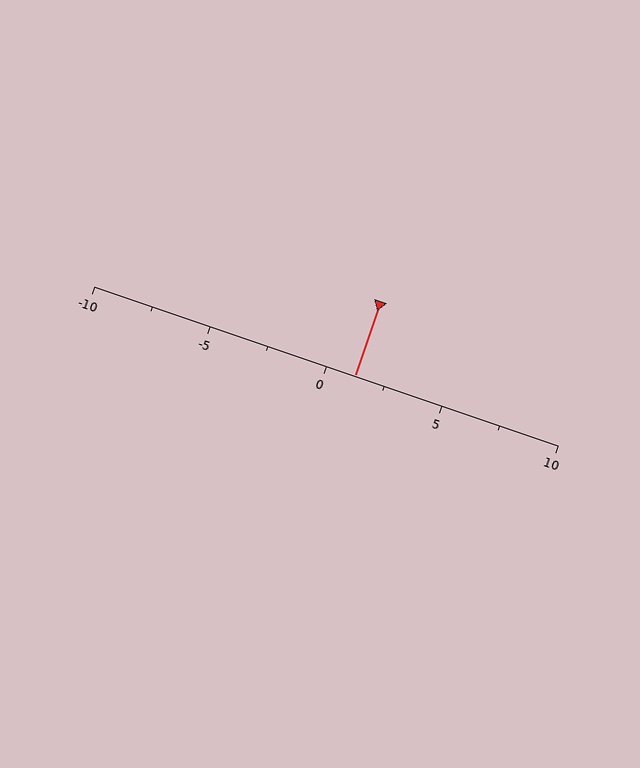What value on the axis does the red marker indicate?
The marker indicates approximately 1.2.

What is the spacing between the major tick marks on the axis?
The major ticks are spaced 5 apart.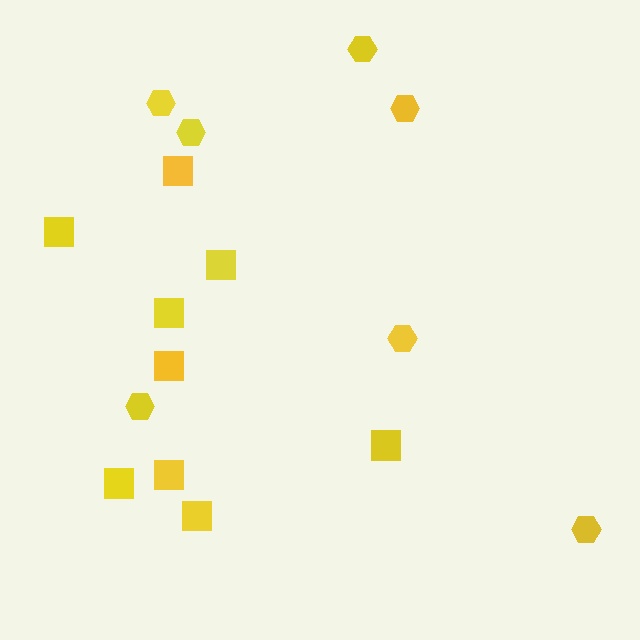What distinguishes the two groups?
There are 2 groups: one group of hexagons (7) and one group of squares (9).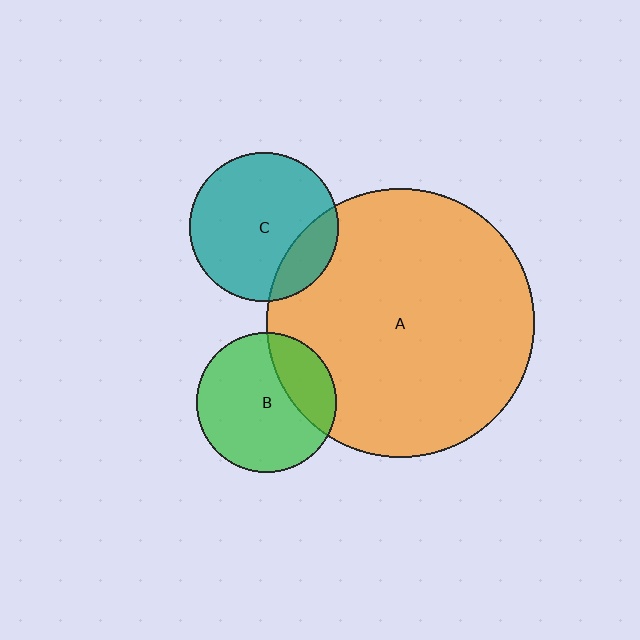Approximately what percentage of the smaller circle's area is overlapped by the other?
Approximately 25%.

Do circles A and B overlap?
Yes.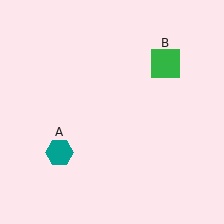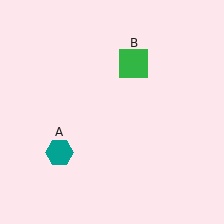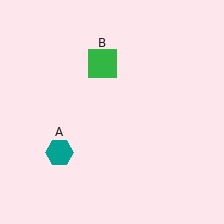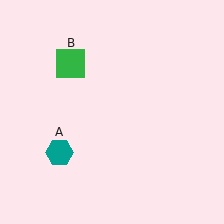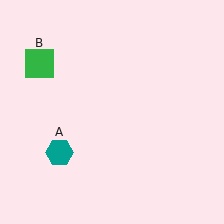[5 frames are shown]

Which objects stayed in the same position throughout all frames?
Teal hexagon (object A) remained stationary.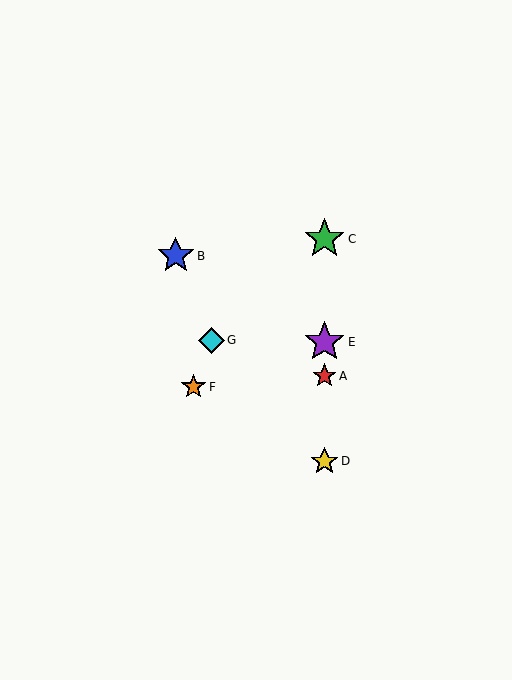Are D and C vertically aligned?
Yes, both are at x≈324.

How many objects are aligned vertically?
4 objects (A, C, D, E) are aligned vertically.